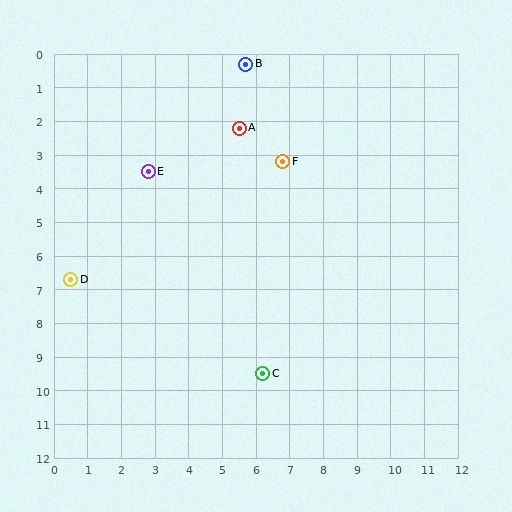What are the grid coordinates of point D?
Point D is at approximately (0.5, 6.7).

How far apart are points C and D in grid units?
Points C and D are about 6.4 grid units apart.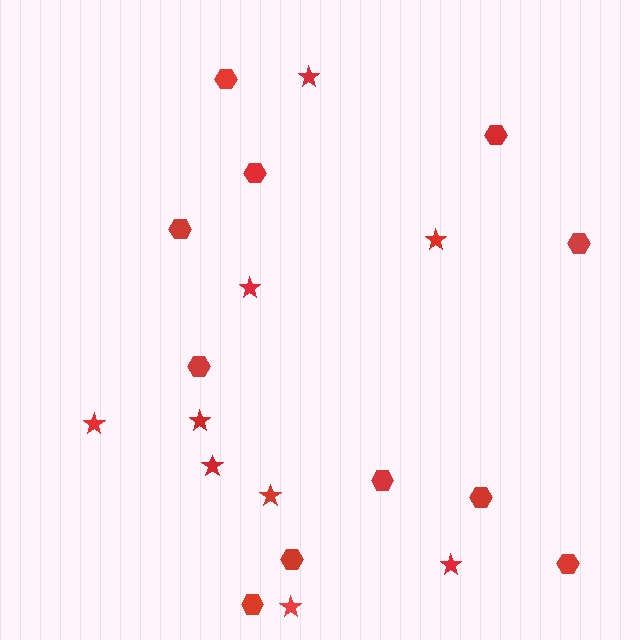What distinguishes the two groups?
There are 2 groups: one group of stars (9) and one group of hexagons (11).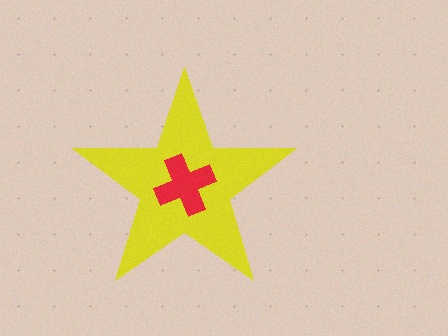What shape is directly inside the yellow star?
The red cross.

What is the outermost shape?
The yellow star.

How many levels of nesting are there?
2.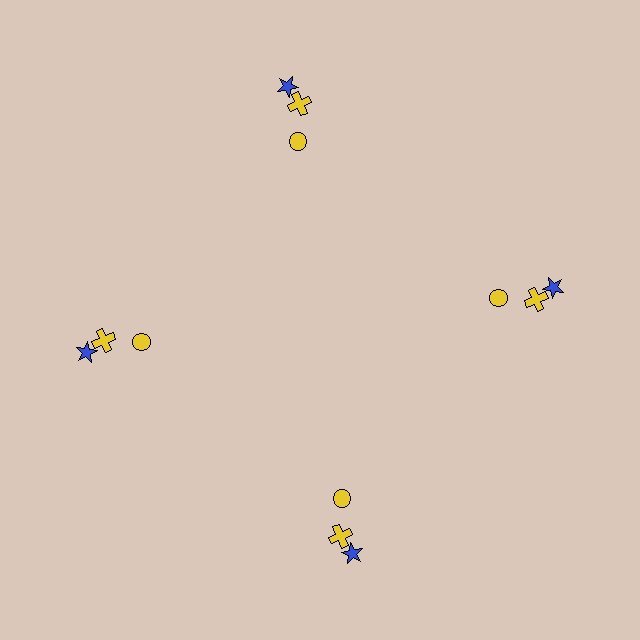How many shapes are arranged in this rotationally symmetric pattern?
There are 12 shapes, arranged in 4 groups of 3.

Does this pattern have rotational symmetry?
Yes, this pattern has 4-fold rotational symmetry. It looks the same after rotating 90 degrees around the center.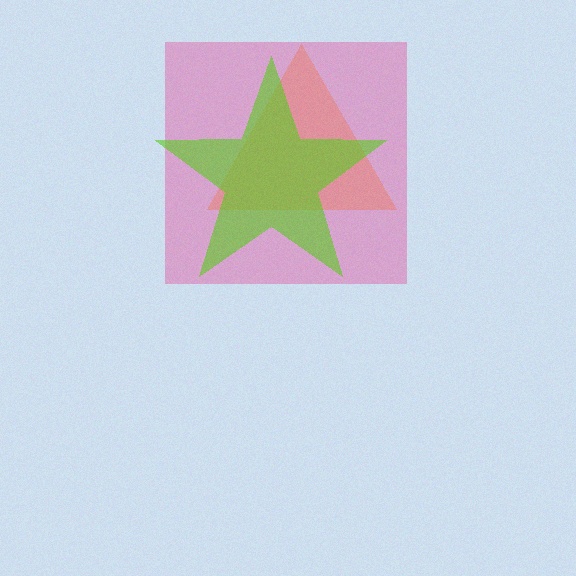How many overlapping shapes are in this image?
There are 3 overlapping shapes in the image.